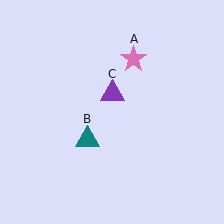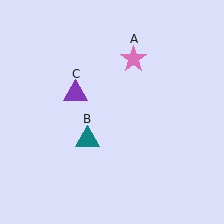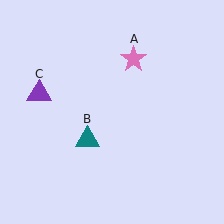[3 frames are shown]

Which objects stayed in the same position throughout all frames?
Pink star (object A) and teal triangle (object B) remained stationary.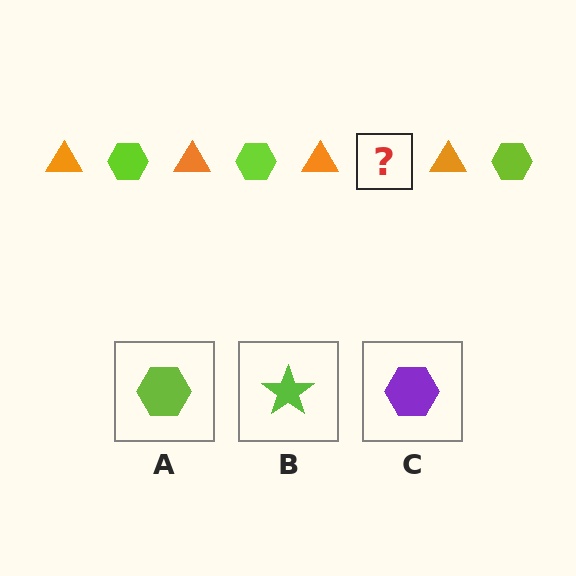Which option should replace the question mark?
Option A.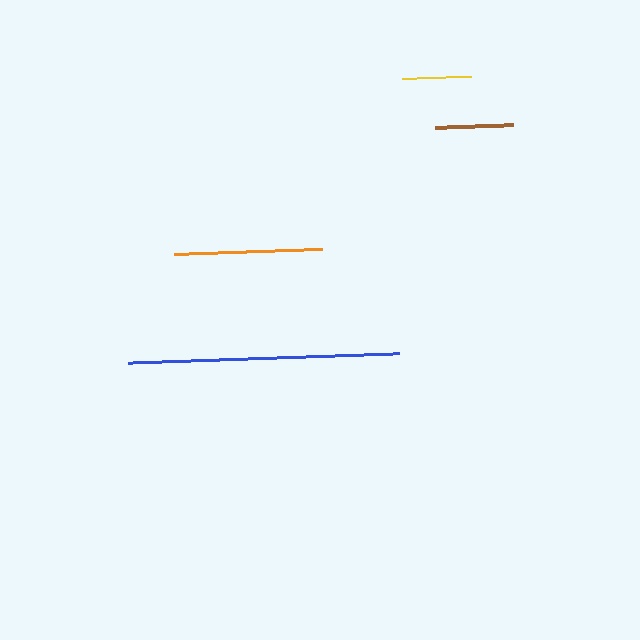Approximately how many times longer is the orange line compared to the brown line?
The orange line is approximately 1.9 times the length of the brown line.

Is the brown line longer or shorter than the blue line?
The blue line is longer than the brown line.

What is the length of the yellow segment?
The yellow segment is approximately 69 pixels long.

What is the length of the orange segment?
The orange segment is approximately 148 pixels long.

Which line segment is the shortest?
The yellow line is the shortest at approximately 69 pixels.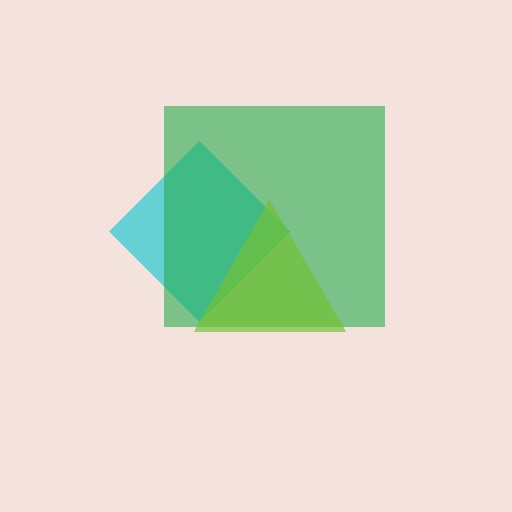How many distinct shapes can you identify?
There are 3 distinct shapes: a cyan diamond, a green square, a lime triangle.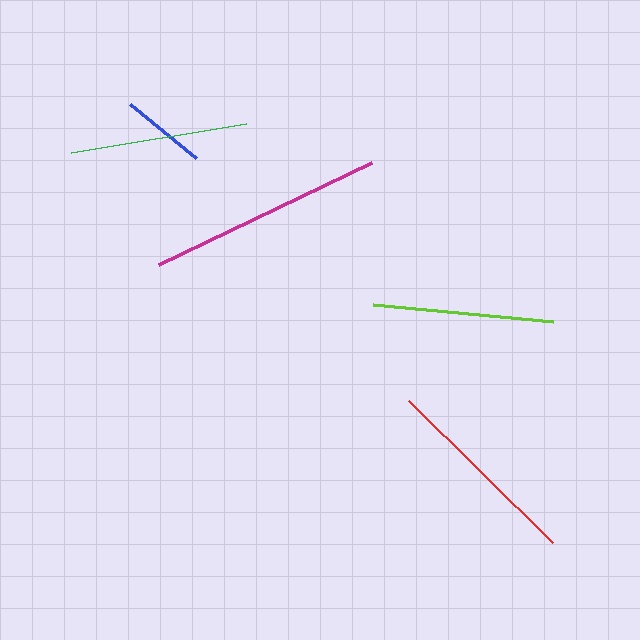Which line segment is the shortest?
The blue line is the shortest at approximately 85 pixels.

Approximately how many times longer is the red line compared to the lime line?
The red line is approximately 1.1 times the length of the lime line.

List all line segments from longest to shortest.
From longest to shortest: magenta, red, lime, green, blue.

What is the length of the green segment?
The green segment is approximately 177 pixels long.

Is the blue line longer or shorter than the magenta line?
The magenta line is longer than the blue line.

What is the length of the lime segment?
The lime segment is approximately 181 pixels long.